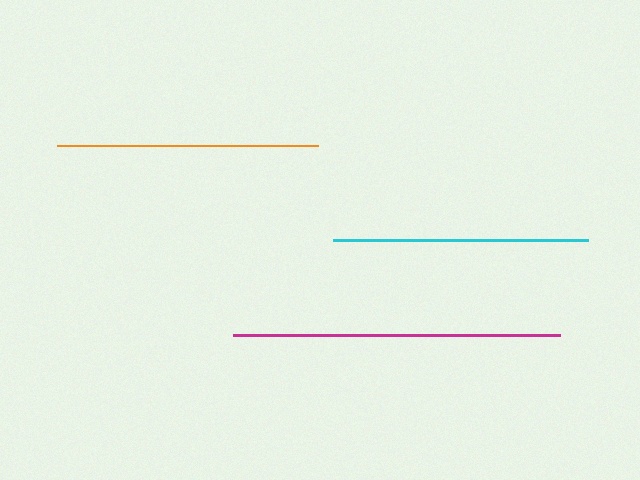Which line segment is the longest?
The magenta line is the longest at approximately 327 pixels.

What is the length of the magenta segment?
The magenta segment is approximately 327 pixels long.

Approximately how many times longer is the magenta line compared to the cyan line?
The magenta line is approximately 1.3 times the length of the cyan line.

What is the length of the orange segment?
The orange segment is approximately 261 pixels long.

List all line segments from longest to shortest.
From longest to shortest: magenta, orange, cyan.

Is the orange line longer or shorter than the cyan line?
The orange line is longer than the cyan line.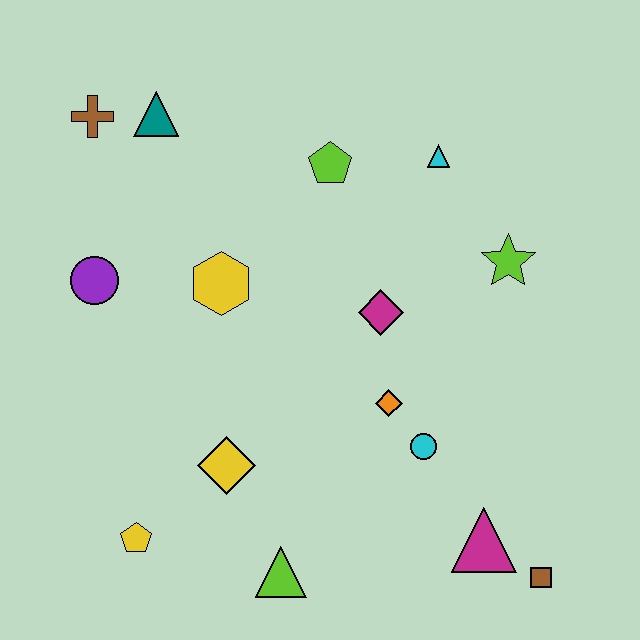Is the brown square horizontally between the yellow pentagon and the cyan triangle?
No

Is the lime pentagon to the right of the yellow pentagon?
Yes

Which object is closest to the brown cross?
The teal triangle is closest to the brown cross.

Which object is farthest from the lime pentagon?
The brown square is farthest from the lime pentagon.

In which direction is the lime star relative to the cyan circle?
The lime star is above the cyan circle.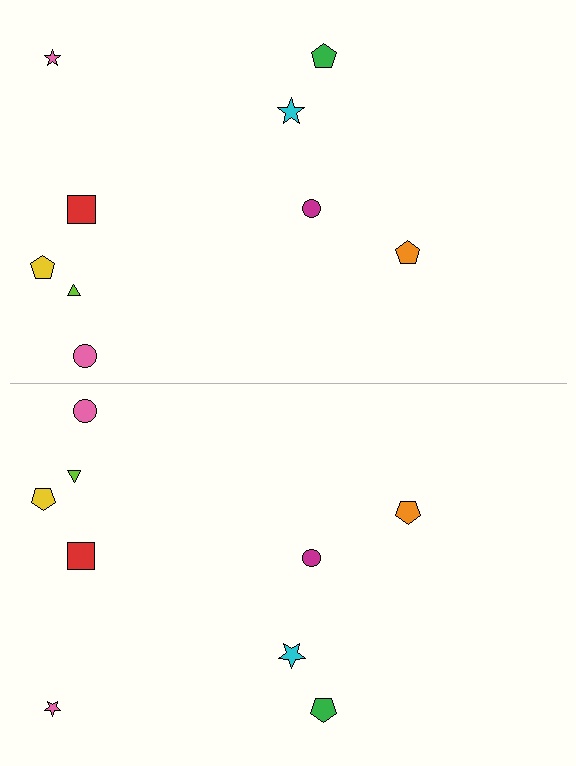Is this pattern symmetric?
Yes, this pattern has bilateral (reflection) symmetry.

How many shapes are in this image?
There are 18 shapes in this image.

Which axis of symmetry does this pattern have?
The pattern has a horizontal axis of symmetry running through the center of the image.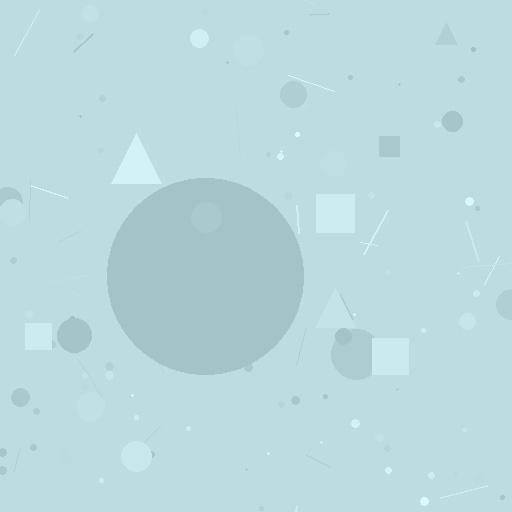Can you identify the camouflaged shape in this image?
The camouflaged shape is a circle.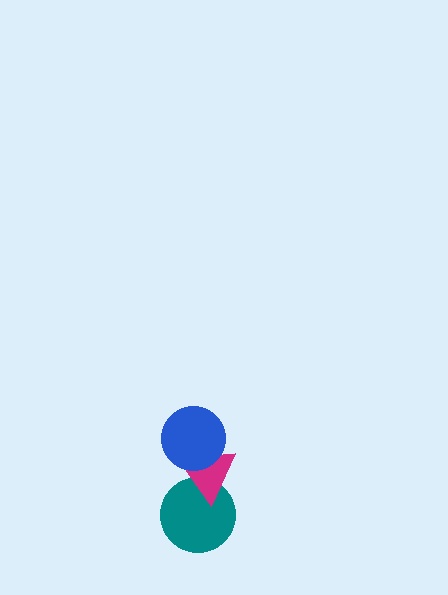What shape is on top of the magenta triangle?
The blue circle is on top of the magenta triangle.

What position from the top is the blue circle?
The blue circle is 1st from the top.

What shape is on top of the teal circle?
The magenta triangle is on top of the teal circle.